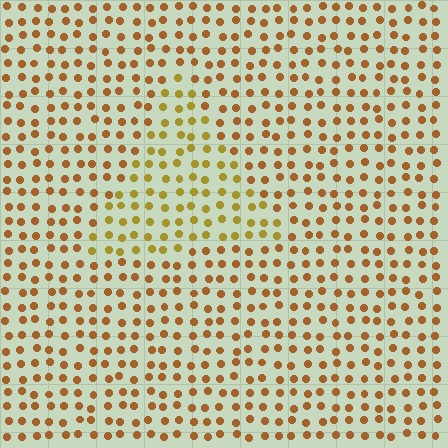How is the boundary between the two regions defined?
The boundary is defined purely by a slight shift in hue (about 25 degrees). Spacing, size, and orientation are identical on both sides.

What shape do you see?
I see a triangle.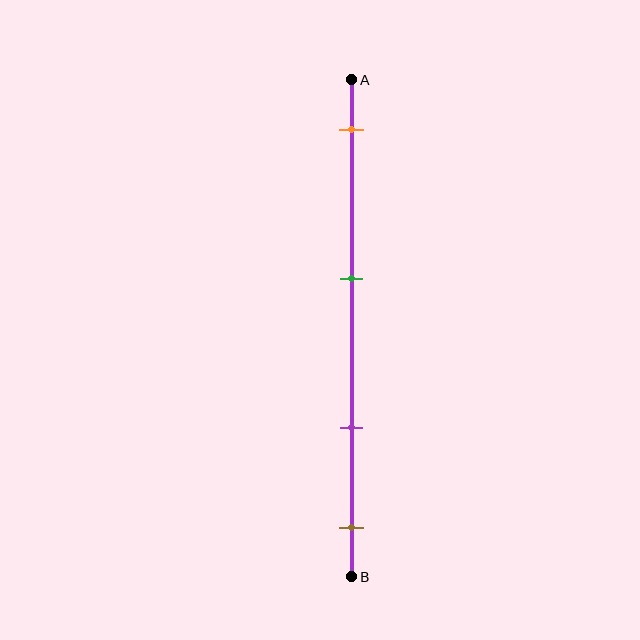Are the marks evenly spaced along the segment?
No, the marks are not evenly spaced.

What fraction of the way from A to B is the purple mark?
The purple mark is approximately 70% (0.7) of the way from A to B.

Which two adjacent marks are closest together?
The purple and brown marks are the closest adjacent pair.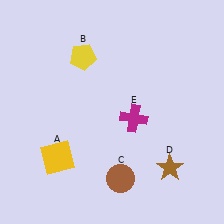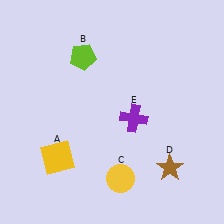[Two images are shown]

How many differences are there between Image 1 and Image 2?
There are 3 differences between the two images.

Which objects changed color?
B changed from yellow to lime. C changed from brown to yellow. E changed from magenta to purple.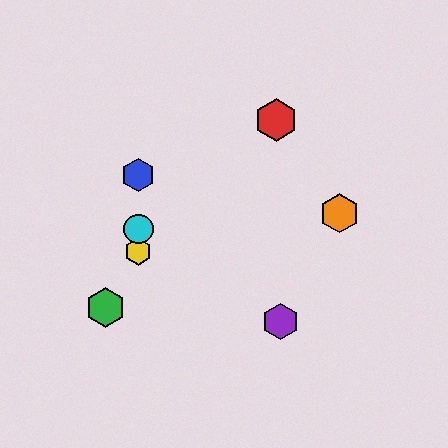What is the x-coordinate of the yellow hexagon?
The yellow hexagon is at x≈138.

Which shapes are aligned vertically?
The blue hexagon, the yellow hexagon, the cyan circle are aligned vertically.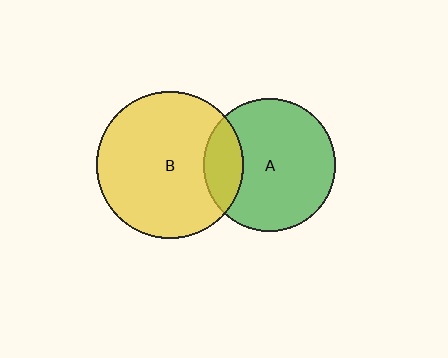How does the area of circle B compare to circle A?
Approximately 1.2 times.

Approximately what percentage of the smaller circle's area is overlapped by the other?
Approximately 20%.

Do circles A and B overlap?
Yes.